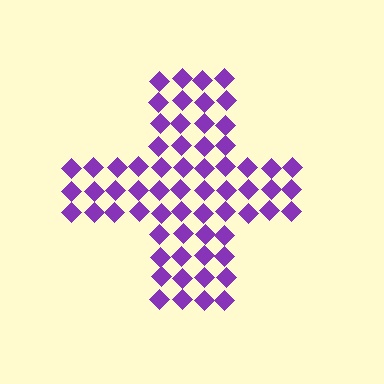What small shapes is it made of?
It is made of small diamonds.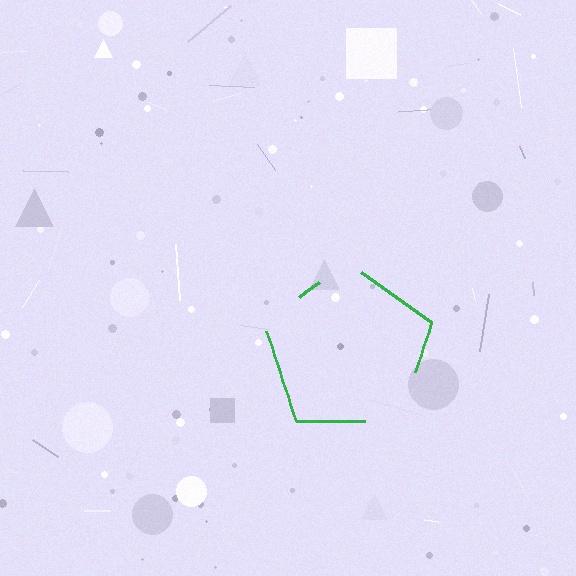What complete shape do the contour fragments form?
The contour fragments form a pentagon.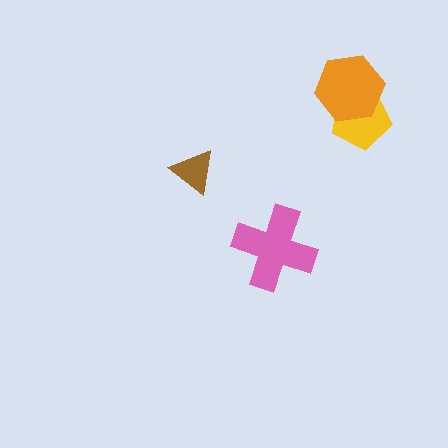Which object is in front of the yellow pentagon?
The orange hexagon is in front of the yellow pentagon.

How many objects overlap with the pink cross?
0 objects overlap with the pink cross.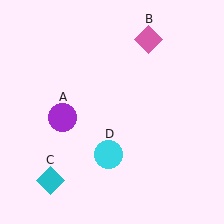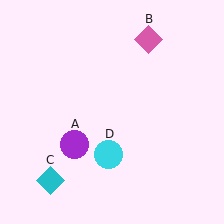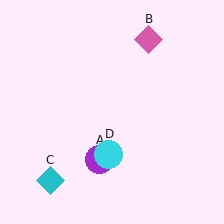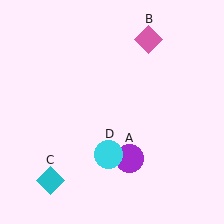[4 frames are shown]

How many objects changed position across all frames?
1 object changed position: purple circle (object A).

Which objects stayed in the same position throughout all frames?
Pink diamond (object B) and cyan diamond (object C) and cyan circle (object D) remained stationary.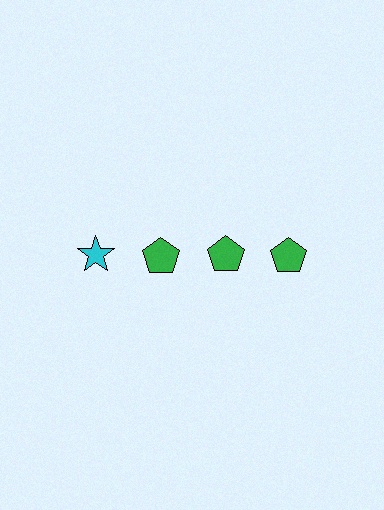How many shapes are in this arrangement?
There are 4 shapes arranged in a grid pattern.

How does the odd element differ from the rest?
It differs in both color (cyan instead of green) and shape (star instead of pentagon).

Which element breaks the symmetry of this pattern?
The cyan star in the top row, leftmost column breaks the symmetry. All other shapes are green pentagons.